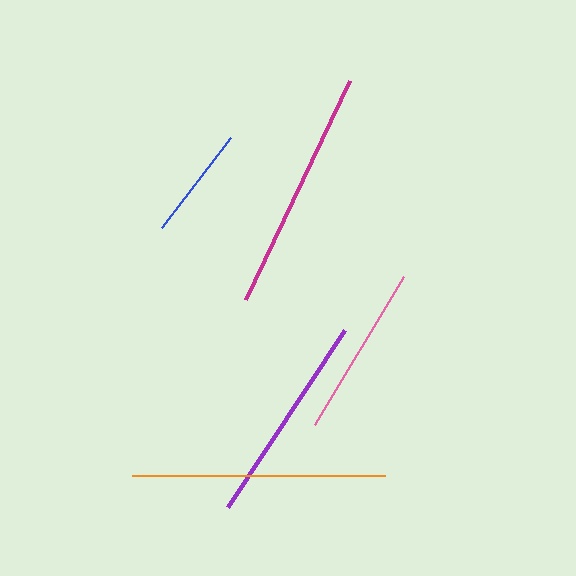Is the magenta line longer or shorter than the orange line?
The orange line is longer than the magenta line.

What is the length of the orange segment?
The orange segment is approximately 253 pixels long.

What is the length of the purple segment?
The purple segment is approximately 212 pixels long.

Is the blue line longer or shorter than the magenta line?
The magenta line is longer than the blue line.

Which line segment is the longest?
The orange line is the longest at approximately 253 pixels.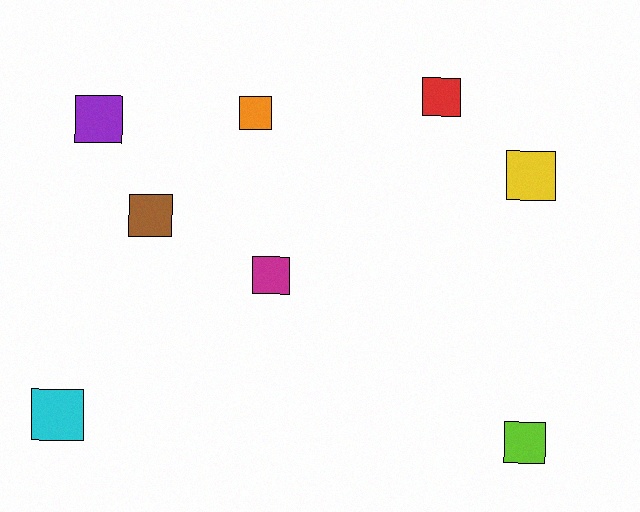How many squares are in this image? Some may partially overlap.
There are 8 squares.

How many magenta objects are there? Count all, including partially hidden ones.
There is 1 magenta object.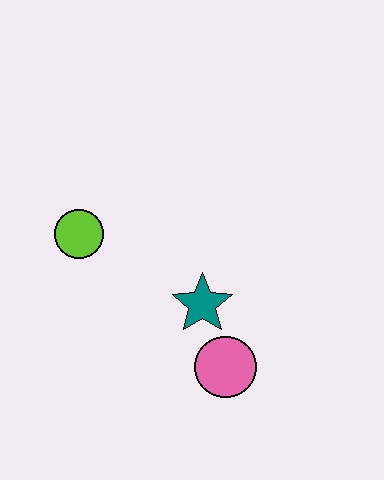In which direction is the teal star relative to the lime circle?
The teal star is to the right of the lime circle.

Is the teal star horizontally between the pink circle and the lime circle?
Yes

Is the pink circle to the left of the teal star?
No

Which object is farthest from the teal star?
The lime circle is farthest from the teal star.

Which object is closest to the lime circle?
The teal star is closest to the lime circle.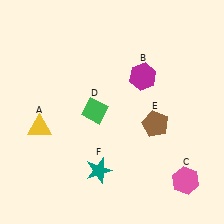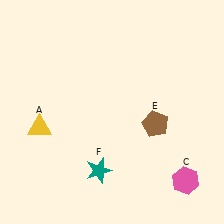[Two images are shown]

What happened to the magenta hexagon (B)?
The magenta hexagon (B) was removed in Image 2. It was in the top-right area of Image 1.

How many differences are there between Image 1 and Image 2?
There are 2 differences between the two images.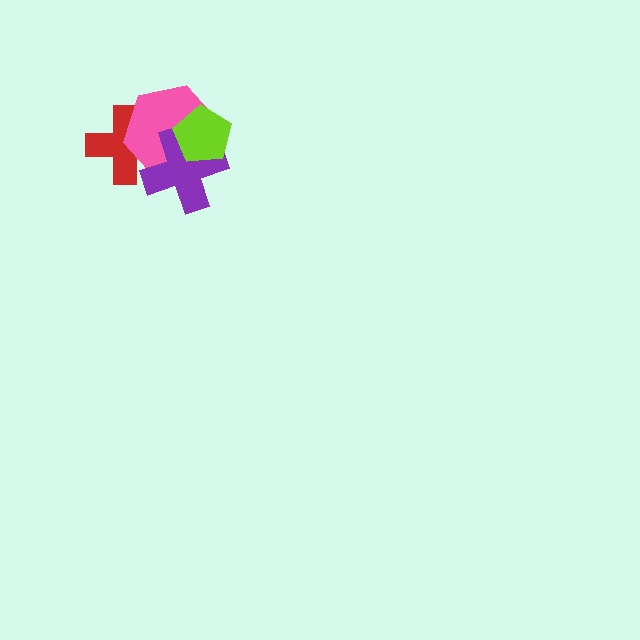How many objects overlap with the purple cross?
3 objects overlap with the purple cross.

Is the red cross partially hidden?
Yes, it is partially covered by another shape.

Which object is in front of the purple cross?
The lime pentagon is in front of the purple cross.